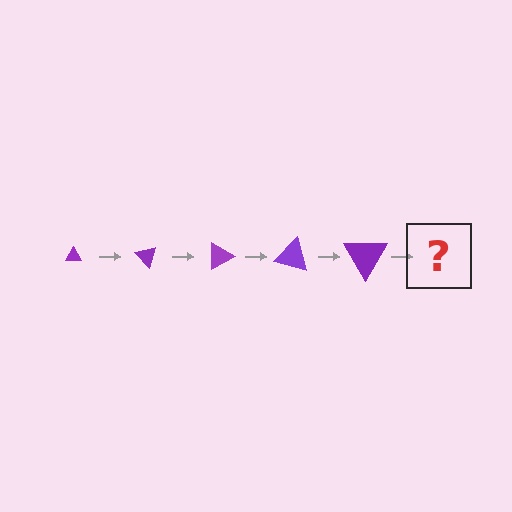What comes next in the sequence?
The next element should be a triangle, larger than the previous one and rotated 225 degrees from the start.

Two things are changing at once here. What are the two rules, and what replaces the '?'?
The two rules are that the triangle grows larger each step and it rotates 45 degrees each step. The '?' should be a triangle, larger than the previous one and rotated 225 degrees from the start.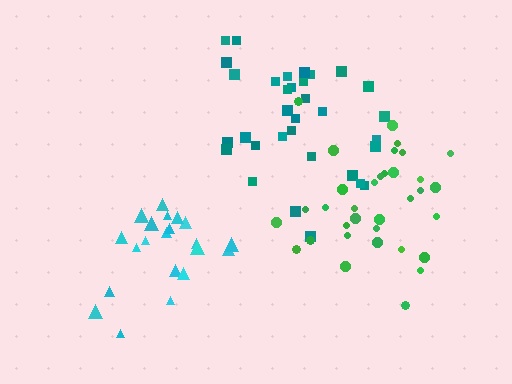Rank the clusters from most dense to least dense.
cyan, green, teal.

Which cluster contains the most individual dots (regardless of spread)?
Green (34).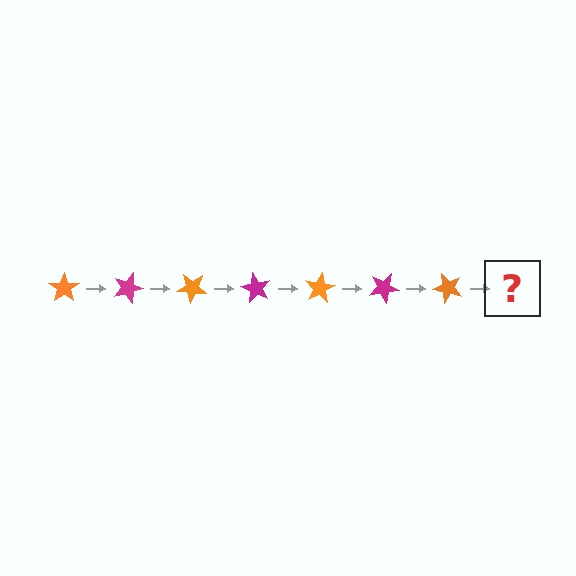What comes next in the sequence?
The next element should be a magenta star, rotated 140 degrees from the start.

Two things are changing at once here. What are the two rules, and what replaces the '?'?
The two rules are that it rotates 20 degrees each step and the color cycles through orange and magenta. The '?' should be a magenta star, rotated 140 degrees from the start.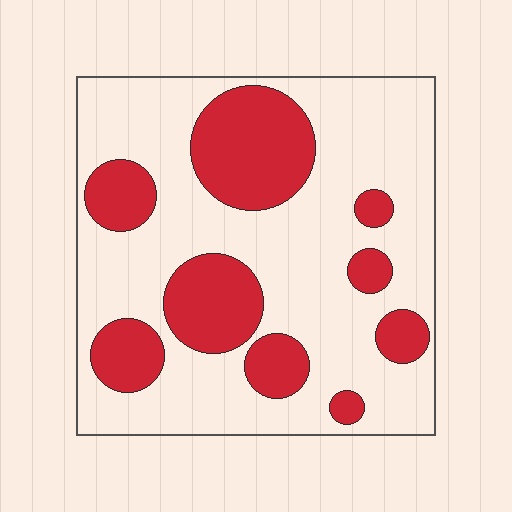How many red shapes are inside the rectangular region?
9.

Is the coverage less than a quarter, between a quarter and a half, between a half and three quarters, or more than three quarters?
Between a quarter and a half.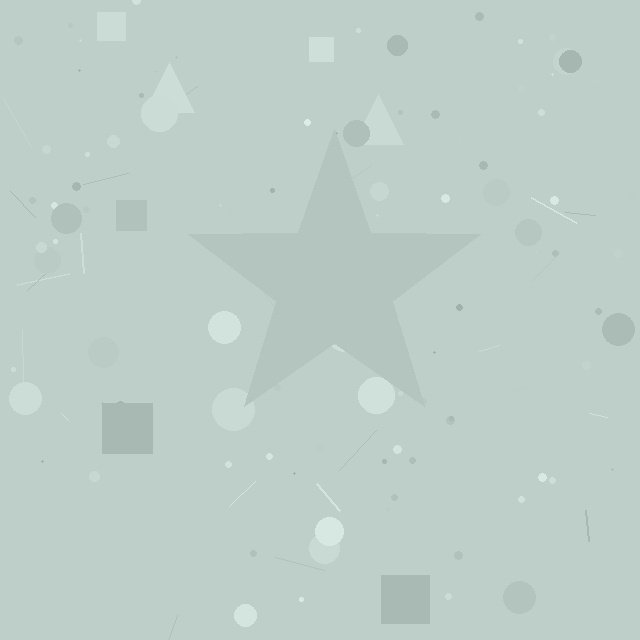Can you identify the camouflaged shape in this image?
The camouflaged shape is a star.